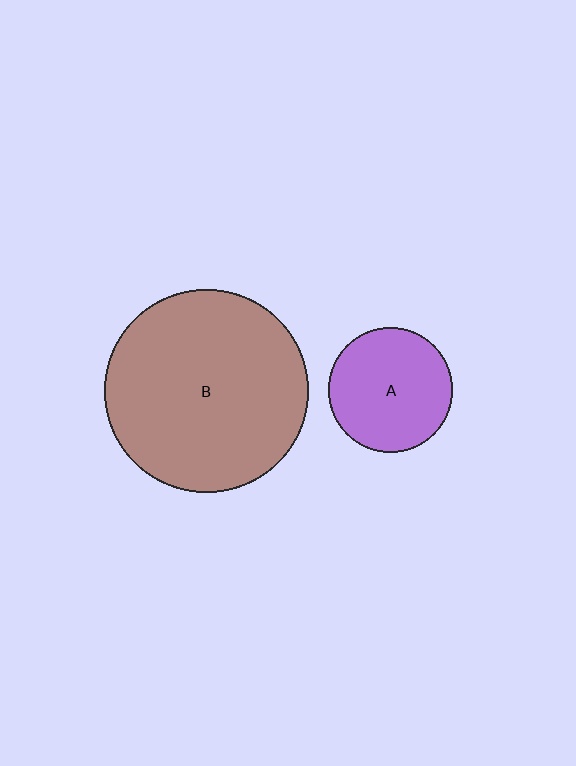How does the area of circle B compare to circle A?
Approximately 2.7 times.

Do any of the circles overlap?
No, none of the circles overlap.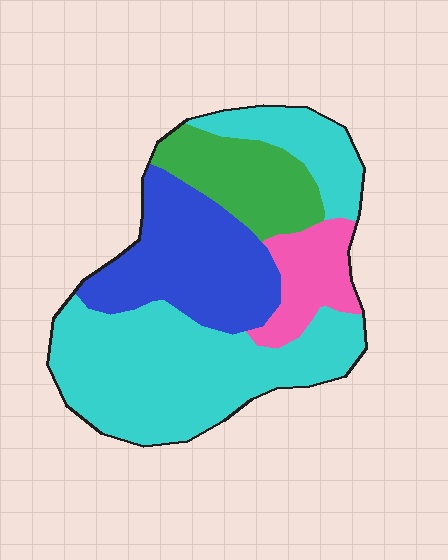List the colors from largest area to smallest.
From largest to smallest: cyan, blue, green, pink.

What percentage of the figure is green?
Green covers 15% of the figure.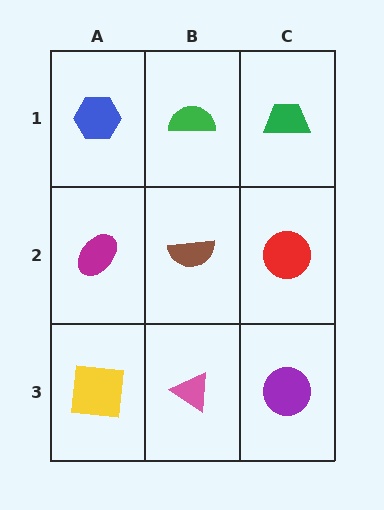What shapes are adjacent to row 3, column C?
A red circle (row 2, column C), a pink triangle (row 3, column B).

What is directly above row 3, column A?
A magenta ellipse.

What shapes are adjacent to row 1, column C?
A red circle (row 2, column C), a green semicircle (row 1, column B).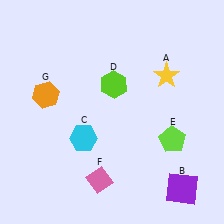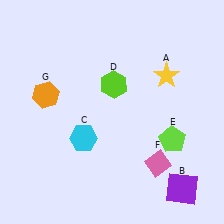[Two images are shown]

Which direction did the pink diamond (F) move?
The pink diamond (F) moved right.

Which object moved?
The pink diamond (F) moved right.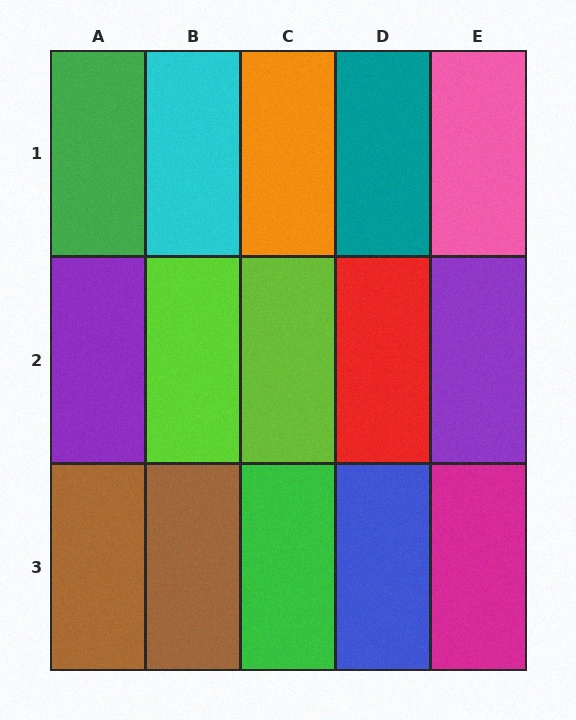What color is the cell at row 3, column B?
Brown.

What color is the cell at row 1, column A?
Green.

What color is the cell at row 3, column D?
Blue.